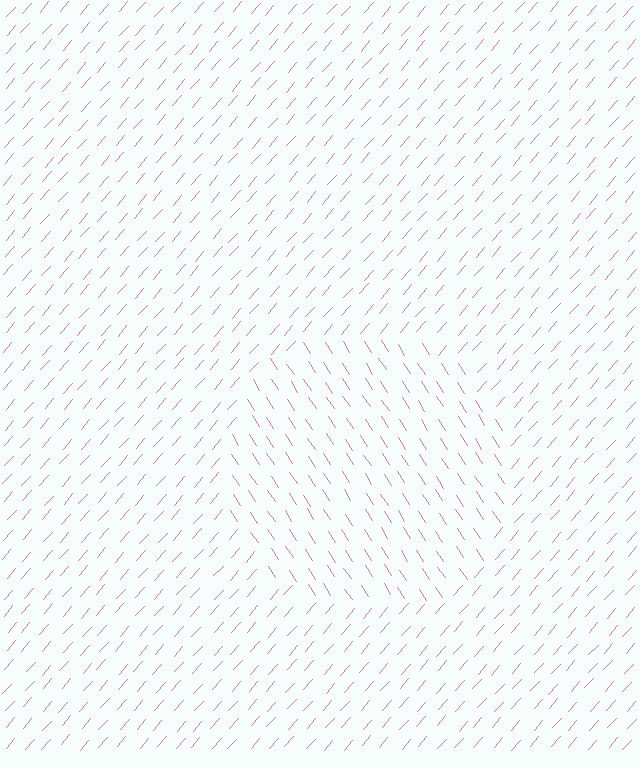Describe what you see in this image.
The image is filled with small pink line segments. A circle region in the image has lines oriented differently from the surrounding lines, creating a visible texture boundary.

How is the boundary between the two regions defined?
The boundary is defined purely by a change in line orientation (approximately 75 degrees difference). All lines are the same color and thickness.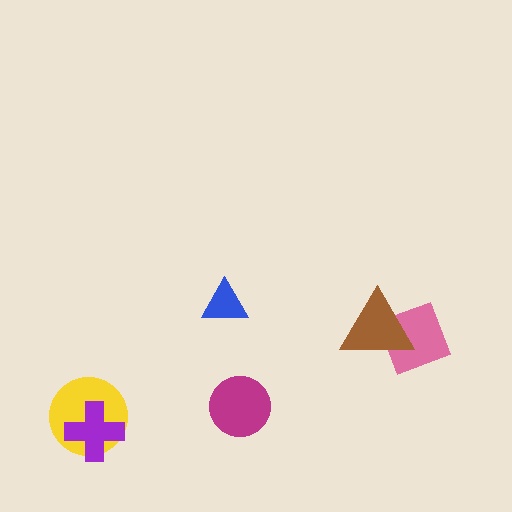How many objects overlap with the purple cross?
1 object overlaps with the purple cross.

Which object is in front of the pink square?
The brown triangle is in front of the pink square.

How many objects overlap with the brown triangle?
1 object overlaps with the brown triangle.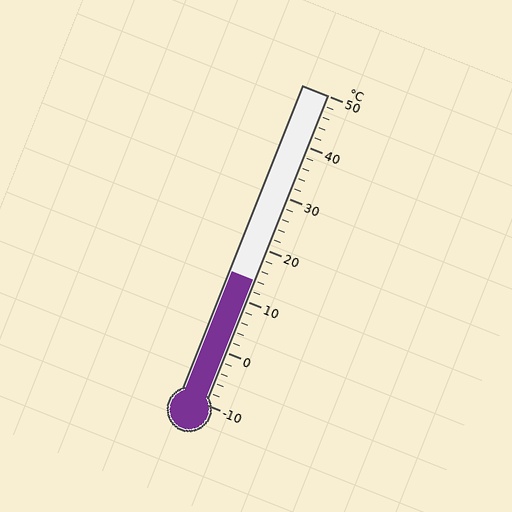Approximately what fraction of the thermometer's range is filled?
The thermometer is filled to approximately 40% of its range.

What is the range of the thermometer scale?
The thermometer scale ranges from -10°C to 50°C.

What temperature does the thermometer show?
The thermometer shows approximately 14°C.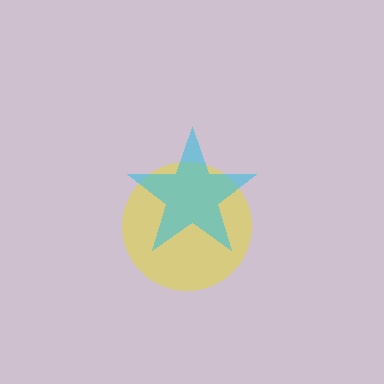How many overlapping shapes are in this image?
There are 2 overlapping shapes in the image.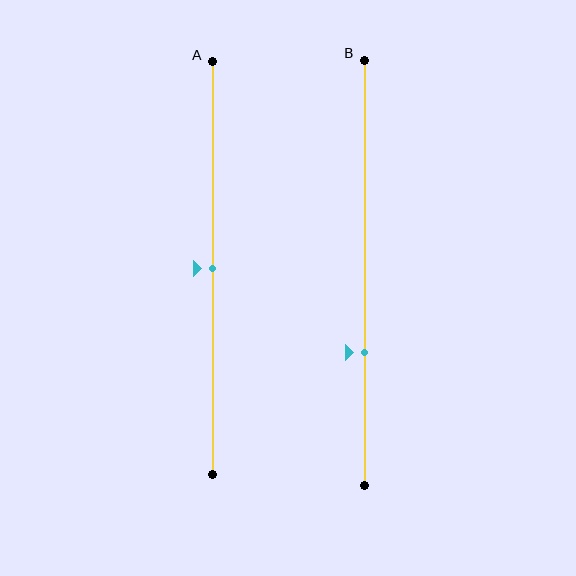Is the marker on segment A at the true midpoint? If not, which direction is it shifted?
Yes, the marker on segment A is at the true midpoint.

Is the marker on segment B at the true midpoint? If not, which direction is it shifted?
No, the marker on segment B is shifted downward by about 19% of the segment length.